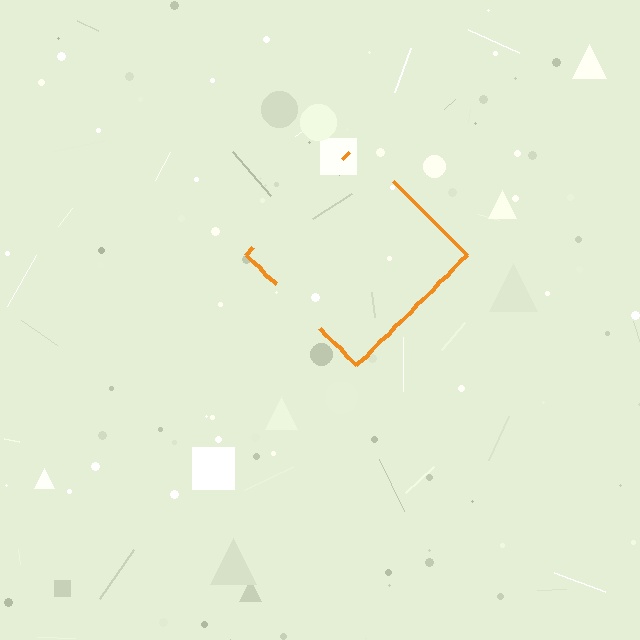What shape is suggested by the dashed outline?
The dashed outline suggests a diamond.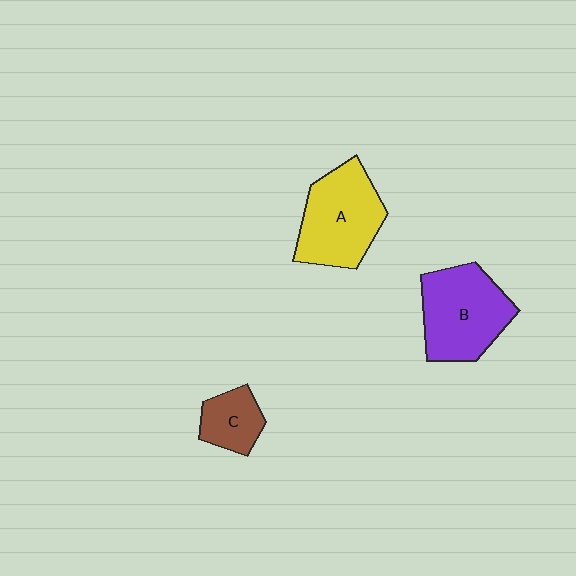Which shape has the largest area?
Shape B (purple).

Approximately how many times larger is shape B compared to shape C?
Approximately 2.2 times.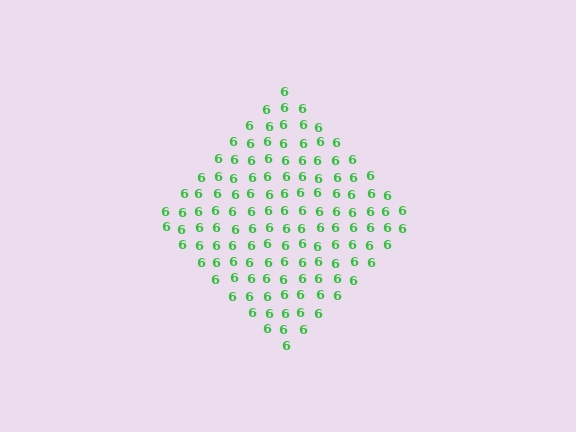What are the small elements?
The small elements are digit 6's.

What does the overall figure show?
The overall figure shows a diamond.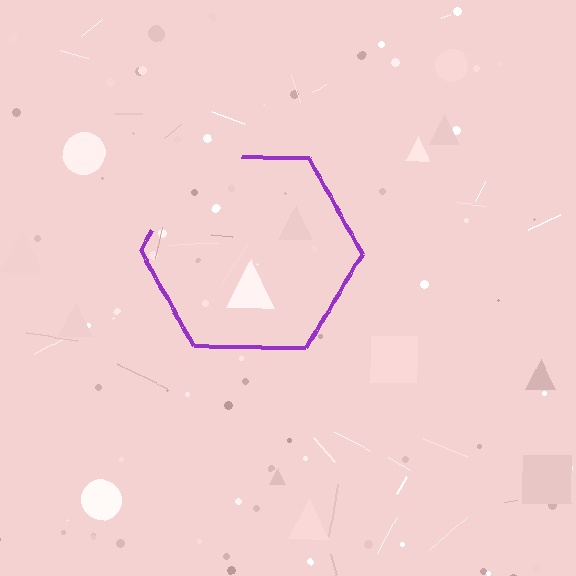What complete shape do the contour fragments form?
The contour fragments form a hexagon.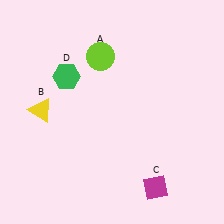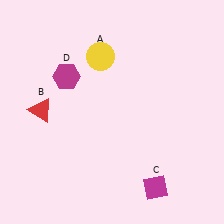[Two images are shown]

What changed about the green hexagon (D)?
In Image 1, D is green. In Image 2, it changed to magenta.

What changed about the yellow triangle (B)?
In Image 1, B is yellow. In Image 2, it changed to red.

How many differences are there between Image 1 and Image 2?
There are 3 differences between the two images.